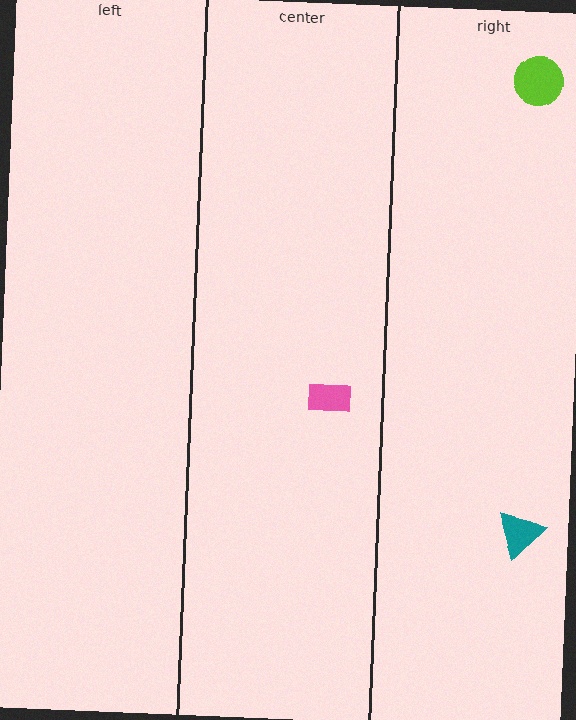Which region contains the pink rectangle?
The center region.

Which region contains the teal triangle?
The right region.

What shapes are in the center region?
The pink rectangle.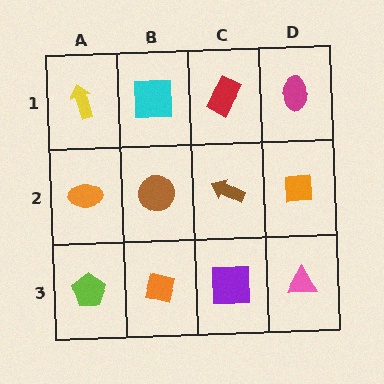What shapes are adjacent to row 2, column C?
A red rectangle (row 1, column C), a purple square (row 3, column C), a brown circle (row 2, column B), an orange square (row 2, column D).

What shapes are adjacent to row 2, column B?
A cyan square (row 1, column B), an orange square (row 3, column B), an orange ellipse (row 2, column A), a brown arrow (row 2, column C).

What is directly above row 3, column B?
A brown circle.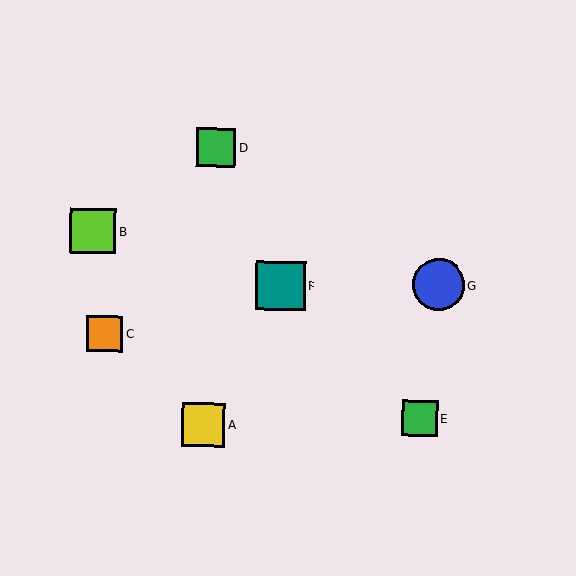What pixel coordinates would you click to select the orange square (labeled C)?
Click at (105, 334) to select the orange square C.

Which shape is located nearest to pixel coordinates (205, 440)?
The yellow square (labeled A) at (203, 425) is nearest to that location.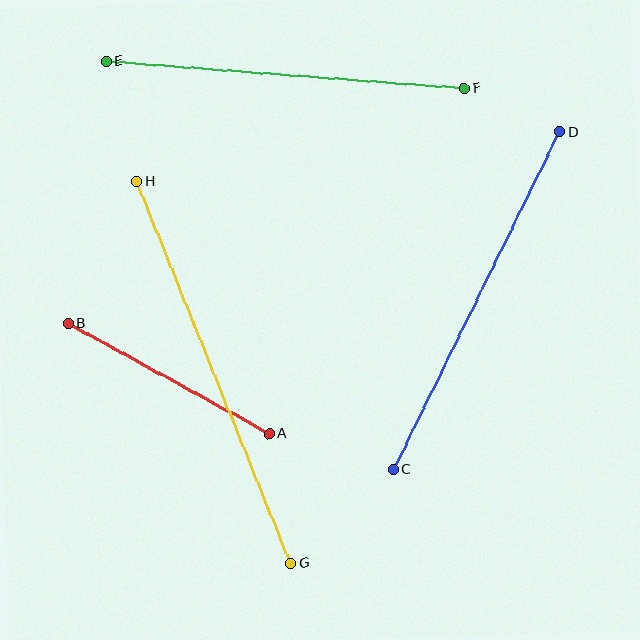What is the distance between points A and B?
The distance is approximately 230 pixels.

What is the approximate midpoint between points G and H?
The midpoint is at approximately (214, 372) pixels.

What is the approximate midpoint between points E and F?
The midpoint is at approximately (285, 75) pixels.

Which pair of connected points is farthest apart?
Points G and H are farthest apart.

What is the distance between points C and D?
The distance is approximately 376 pixels.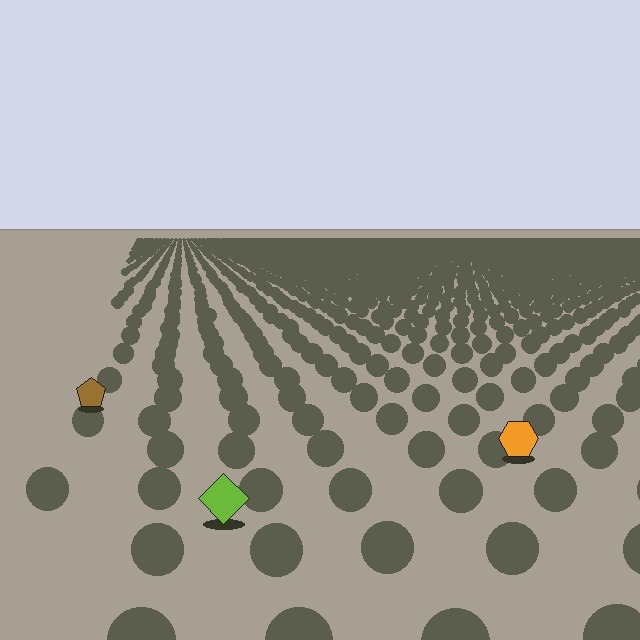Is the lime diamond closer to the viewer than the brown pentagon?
Yes. The lime diamond is closer — you can tell from the texture gradient: the ground texture is coarser near it.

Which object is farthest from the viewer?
The brown pentagon is farthest from the viewer. It appears smaller and the ground texture around it is denser.